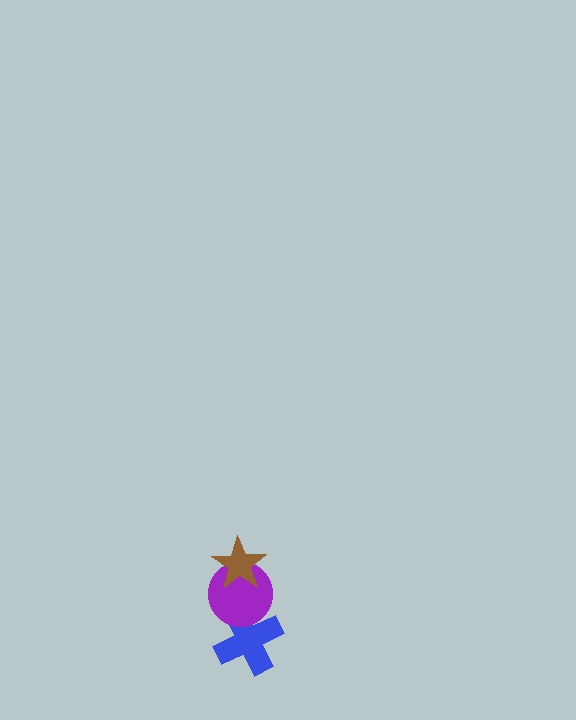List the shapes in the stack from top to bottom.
From top to bottom: the brown star, the purple circle, the blue cross.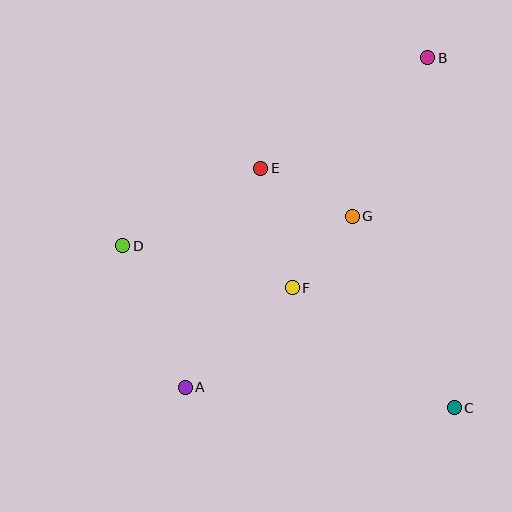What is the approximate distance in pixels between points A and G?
The distance between A and G is approximately 239 pixels.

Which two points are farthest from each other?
Points A and B are farthest from each other.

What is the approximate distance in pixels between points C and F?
The distance between C and F is approximately 202 pixels.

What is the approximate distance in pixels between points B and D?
The distance between B and D is approximately 359 pixels.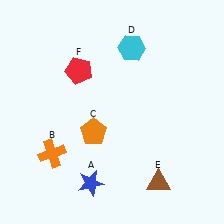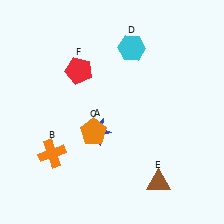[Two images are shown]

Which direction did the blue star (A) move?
The blue star (A) moved up.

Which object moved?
The blue star (A) moved up.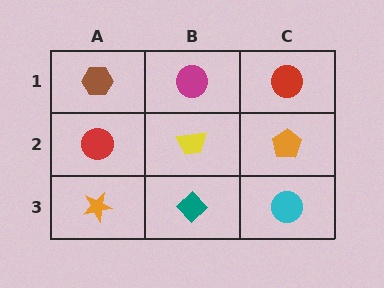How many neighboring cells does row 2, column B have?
4.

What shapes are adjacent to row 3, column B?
A yellow trapezoid (row 2, column B), an orange star (row 3, column A), a cyan circle (row 3, column C).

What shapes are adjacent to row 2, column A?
A brown hexagon (row 1, column A), an orange star (row 3, column A), a yellow trapezoid (row 2, column B).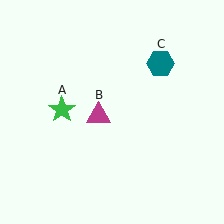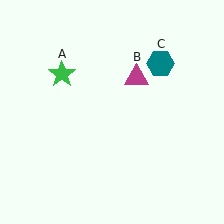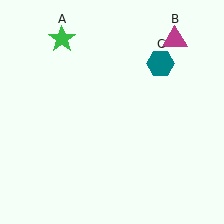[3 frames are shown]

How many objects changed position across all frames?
2 objects changed position: green star (object A), magenta triangle (object B).